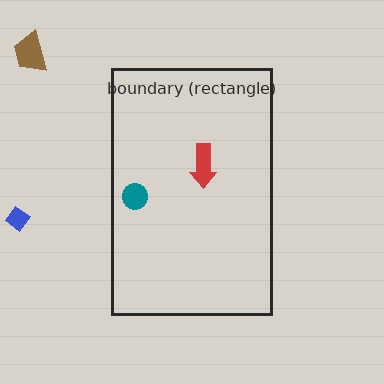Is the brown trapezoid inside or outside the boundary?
Outside.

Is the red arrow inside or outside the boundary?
Inside.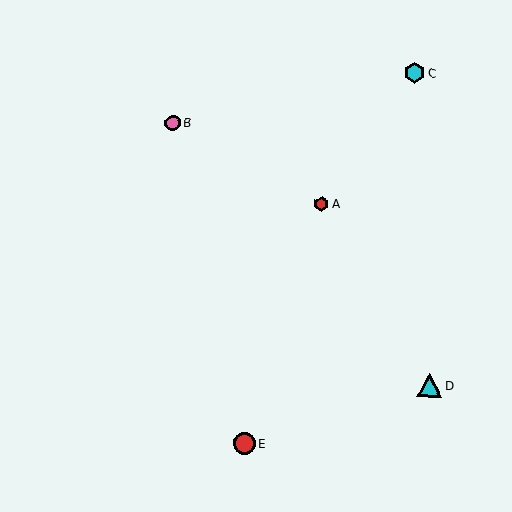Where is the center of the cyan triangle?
The center of the cyan triangle is at (430, 385).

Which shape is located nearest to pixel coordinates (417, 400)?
The cyan triangle (labeled D) at (430, 385) is nearest to that location.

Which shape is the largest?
The cyan triangle (labeled D) is the largest.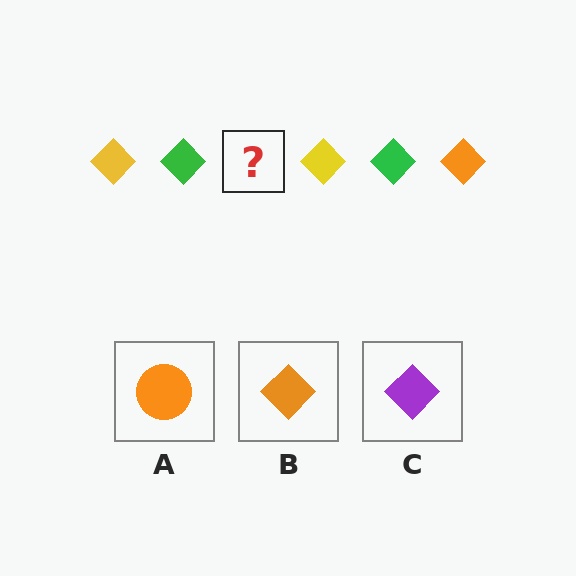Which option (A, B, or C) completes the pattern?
B.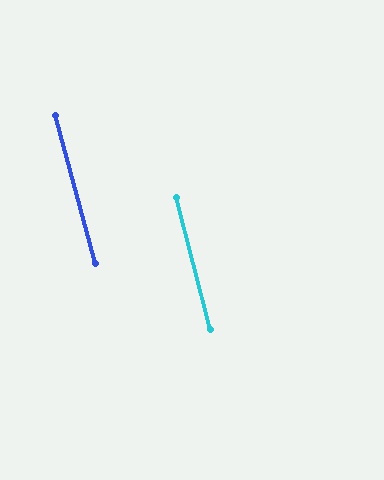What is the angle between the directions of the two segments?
Approximately 1 degree.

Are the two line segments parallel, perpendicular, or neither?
Parallel — their directions differ by only 0.7°.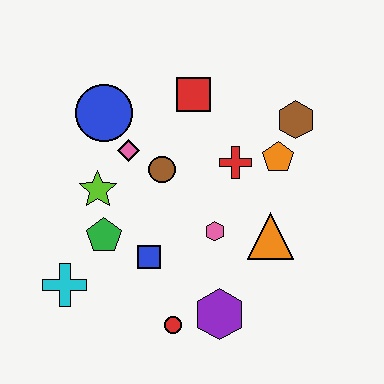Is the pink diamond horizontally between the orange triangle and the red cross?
No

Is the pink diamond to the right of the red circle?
No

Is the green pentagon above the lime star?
No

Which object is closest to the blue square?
The green pentagon is closest to the blue square.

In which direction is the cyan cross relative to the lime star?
The cyan cross is below the lime star.